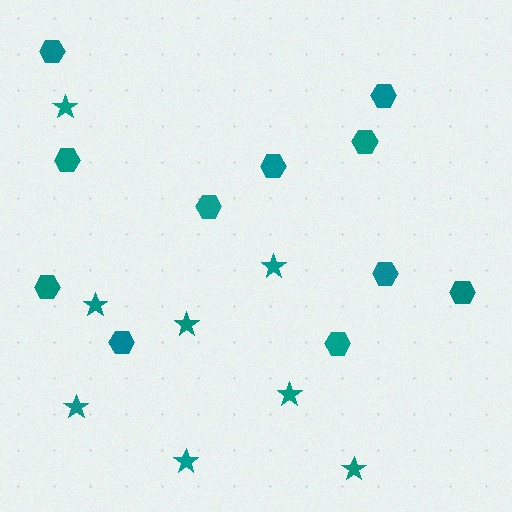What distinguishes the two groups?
There are 2 groups: one group of stars (8) and one group of hexagons (11).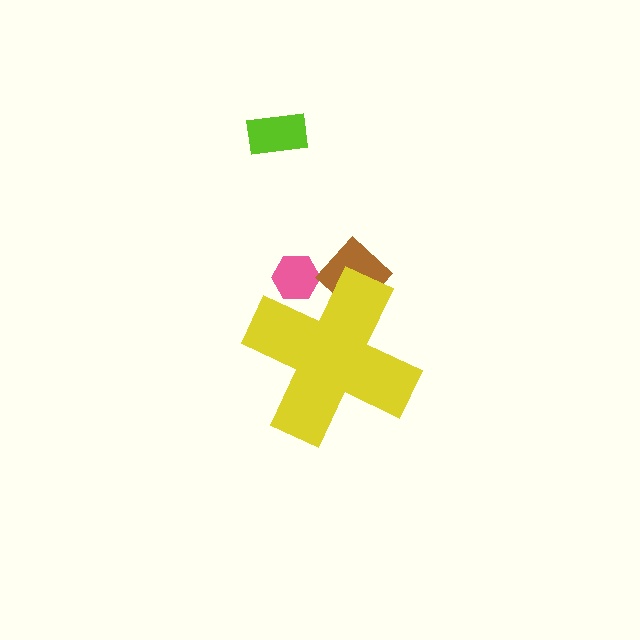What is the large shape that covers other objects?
A yellow cross.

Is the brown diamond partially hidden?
Yes, the brown diamond is partially hidden behind the yellow cross.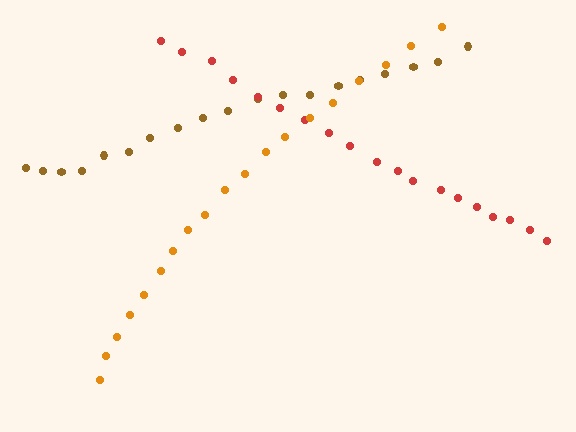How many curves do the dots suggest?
There are 3 distinct paths.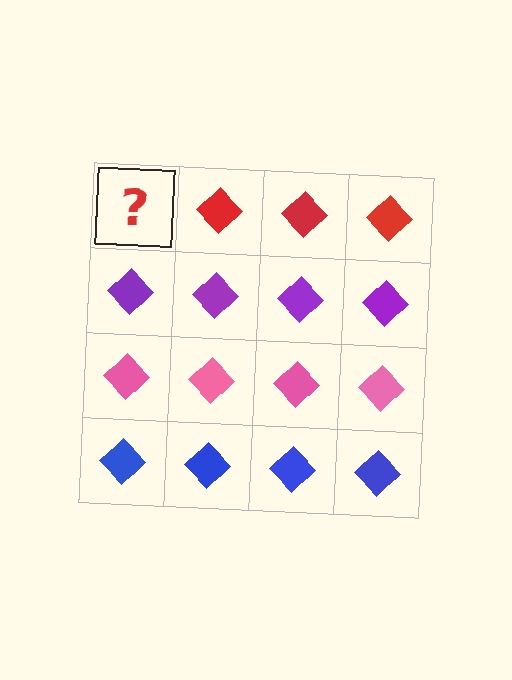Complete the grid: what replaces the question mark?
The question mark should be replaced with a red diamond.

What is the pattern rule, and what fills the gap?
The rule is that each row has a consistent color. The gap should be filled with a red diamond.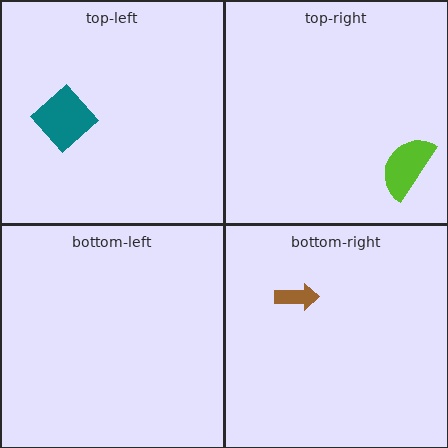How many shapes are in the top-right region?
1.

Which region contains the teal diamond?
The top-left region.